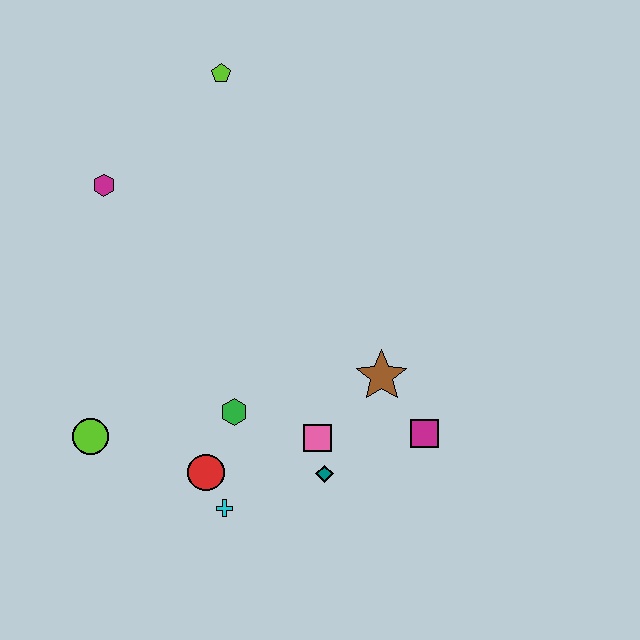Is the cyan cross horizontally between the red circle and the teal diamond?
Yes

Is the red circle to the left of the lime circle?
No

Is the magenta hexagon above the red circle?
Yes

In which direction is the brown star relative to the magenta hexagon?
The brown star is to the right of the magenta hexagon.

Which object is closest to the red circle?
The cyan cross is closest to the red circle.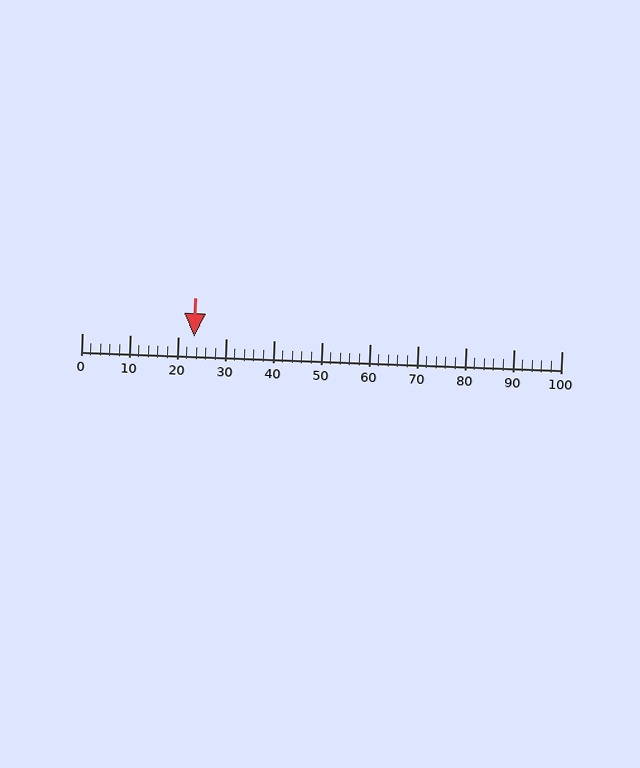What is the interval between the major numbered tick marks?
The major tick marks are spaced 10 units apart.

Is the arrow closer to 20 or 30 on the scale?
The arrow is closer to 20.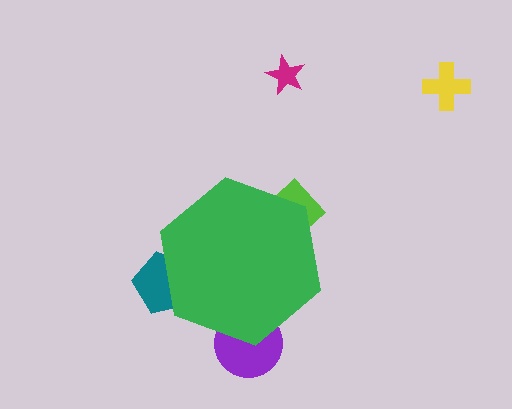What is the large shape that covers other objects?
A green hexagon.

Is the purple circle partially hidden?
Yes, the purple circle is partially hidden behind the green hexagon.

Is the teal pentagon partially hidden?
Yes, the teal pentagon is partially hidden behind the green hexagon.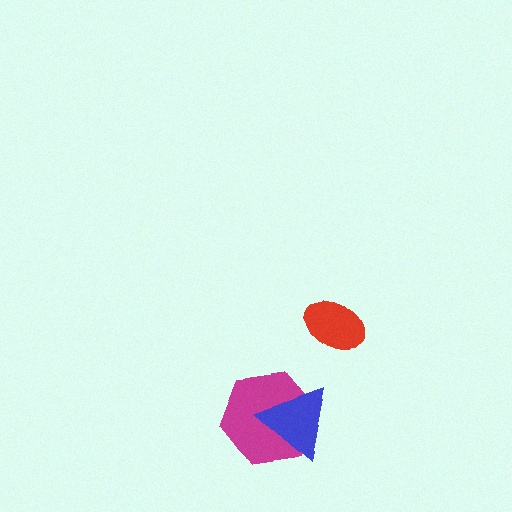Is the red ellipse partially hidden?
No, no other shape covers it.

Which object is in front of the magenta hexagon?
The blue triangle is in front of the magenta hexagon.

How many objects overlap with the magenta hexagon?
1 object overlaps with the magenta hexagon.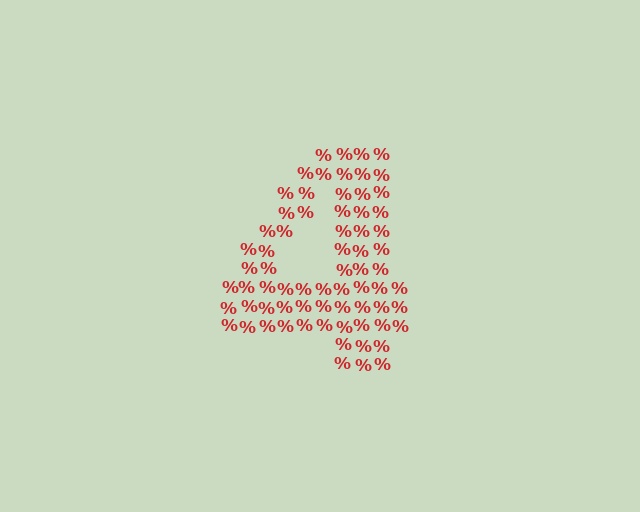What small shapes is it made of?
It is made of small percent signs.